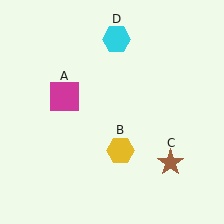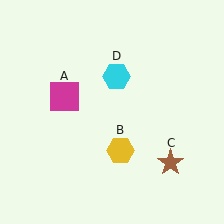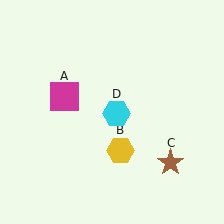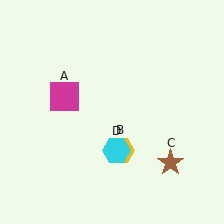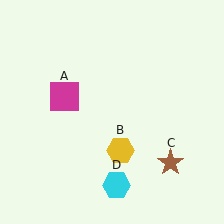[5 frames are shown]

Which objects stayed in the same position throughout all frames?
Magenta square (object A) and yellow hexagon (object B) and brown star (object C) remained stationary.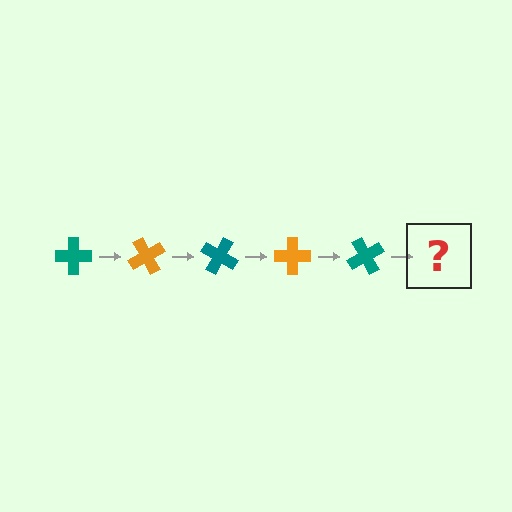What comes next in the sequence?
The next element should be an orange cross, rotated 300 degrees from the start.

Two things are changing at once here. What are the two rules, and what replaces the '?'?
The two rules are that it rotates 60 degrees each step and the color cycles through teal and orange. The '?' should be an orange cross, rotated 300 degrees from the start.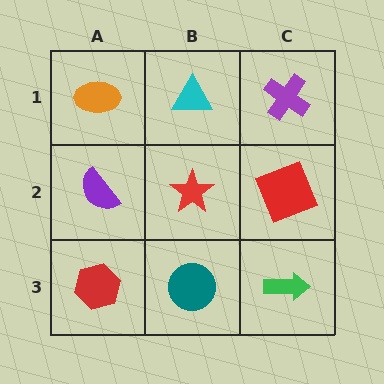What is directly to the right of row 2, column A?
A red star.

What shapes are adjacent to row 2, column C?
A purple cross (row 1, column C), a green arrow (row 3, column C), a red star (row 2, column B).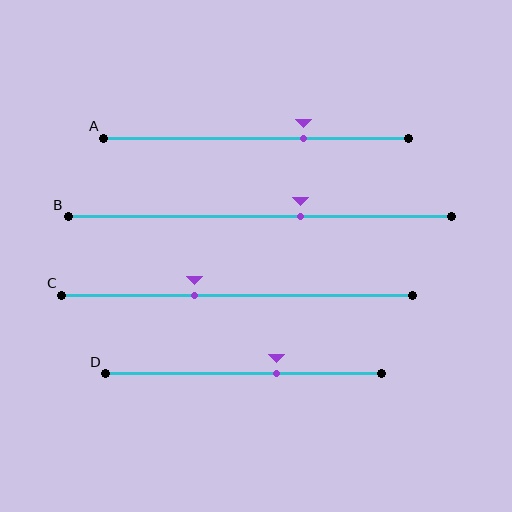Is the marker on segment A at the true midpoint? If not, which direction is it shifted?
No, the marker on segment A is shifted to the right by about 16% of the segment length.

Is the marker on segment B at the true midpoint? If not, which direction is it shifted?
No, the marker on segment B is shifted to the right by about 11% of the segment length.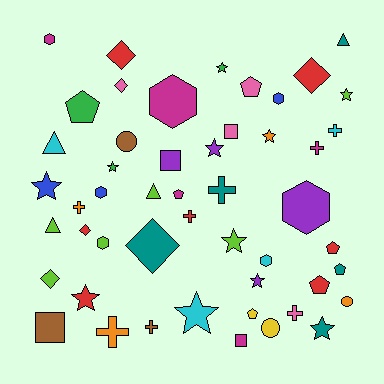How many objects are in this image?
There are 50 objects.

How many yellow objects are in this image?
There are 2 yellow objects.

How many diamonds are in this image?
There are 6 diamonds.